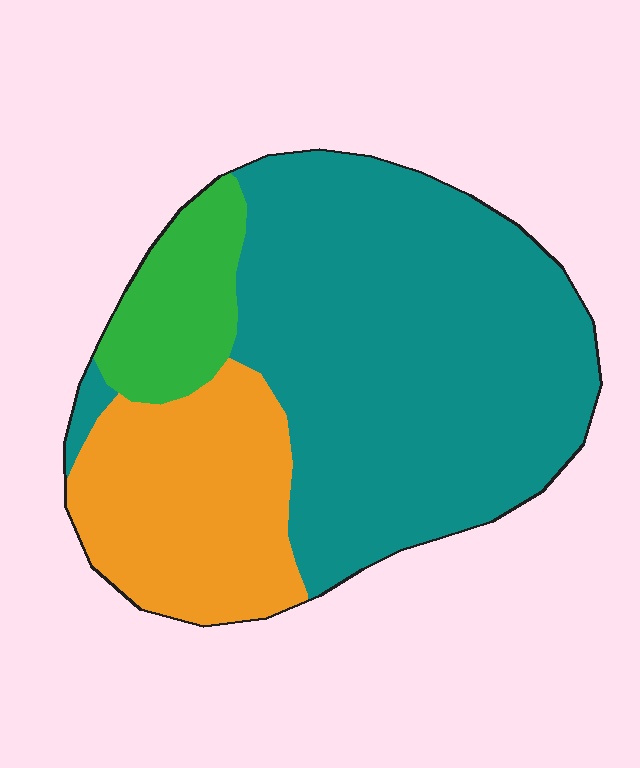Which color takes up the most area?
Teal, at roughly 65%.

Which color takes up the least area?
Green, at roughly 10%.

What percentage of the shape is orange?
Orange covers 25% of the shape.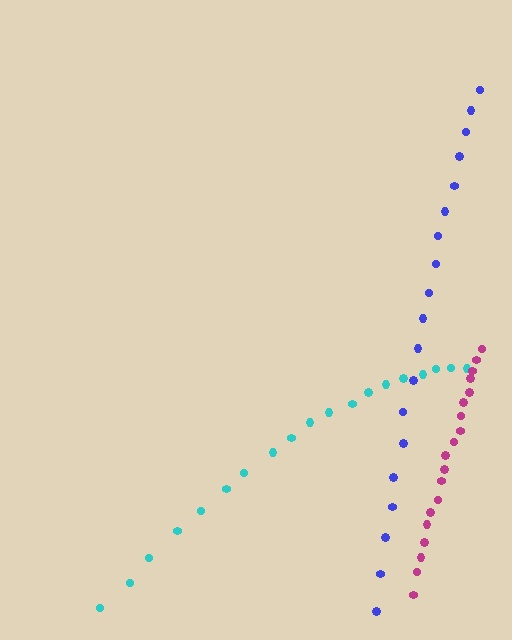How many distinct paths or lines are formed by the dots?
There are 3 distinct paths.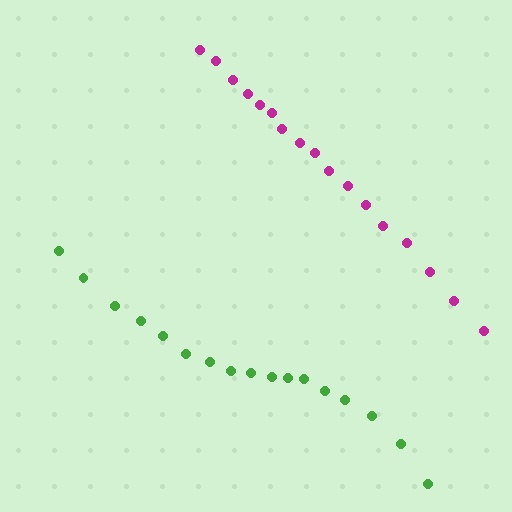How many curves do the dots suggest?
There are 2 distinct paths.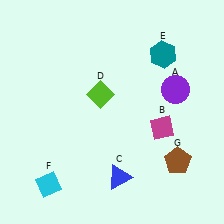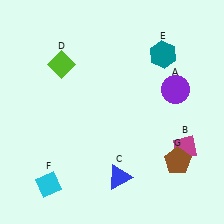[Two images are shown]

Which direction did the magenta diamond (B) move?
The magenta diamond (B) moved right.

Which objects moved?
The objects that moved are: the magenta diamond (B), the lime diamond (D).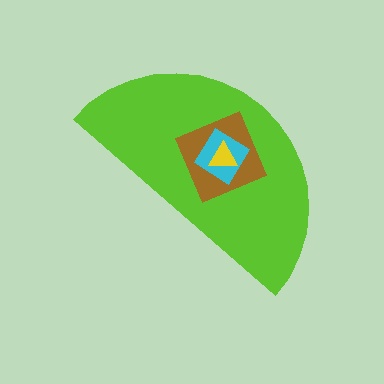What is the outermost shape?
The lime semicircle.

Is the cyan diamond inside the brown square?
Yes.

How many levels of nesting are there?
4.